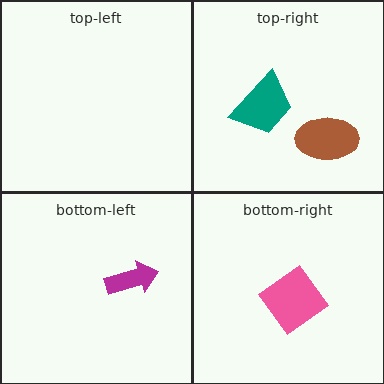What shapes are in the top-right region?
The teal trapezoid, the brown ellipse.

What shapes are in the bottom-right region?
The pink diamond.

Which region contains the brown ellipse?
The top-right region.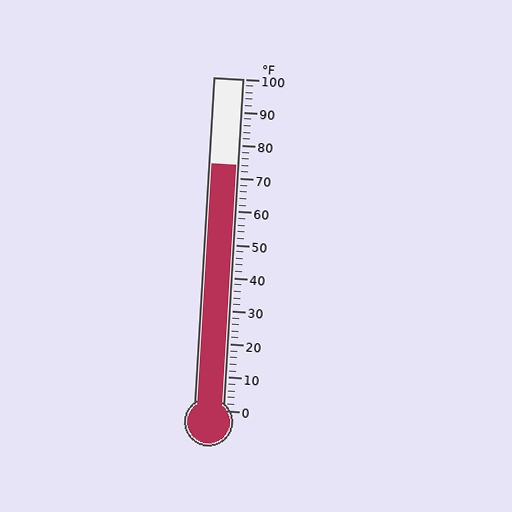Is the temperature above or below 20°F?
The temperature is above 20°F.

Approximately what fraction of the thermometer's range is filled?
The thermometer is filled to approximately 75% of its range.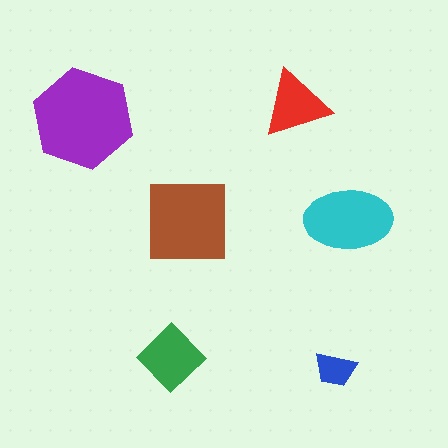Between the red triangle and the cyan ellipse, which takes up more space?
The cyan ellipse.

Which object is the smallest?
The blue trapezoid.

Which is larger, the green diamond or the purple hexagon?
The purple hexagon.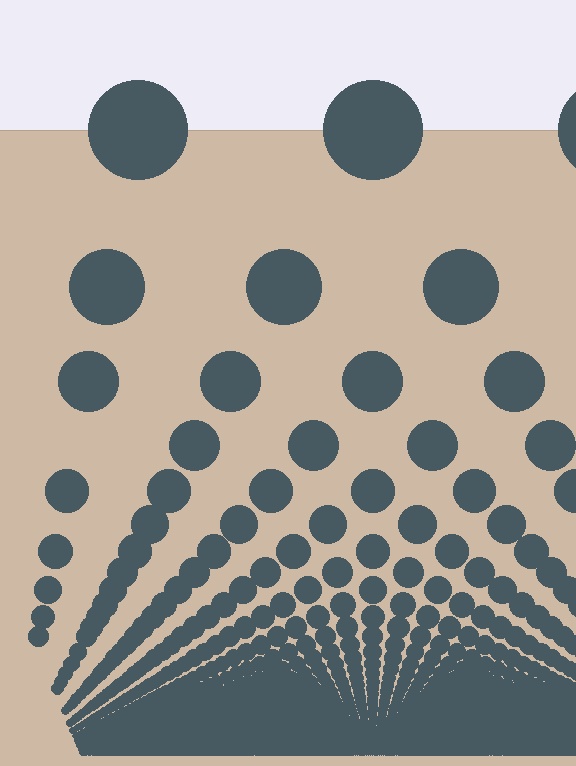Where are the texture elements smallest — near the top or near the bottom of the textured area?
Near the bottom.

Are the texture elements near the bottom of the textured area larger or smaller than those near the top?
Smaller. The gradient is inverted — elements near the bottom are smaller and denser.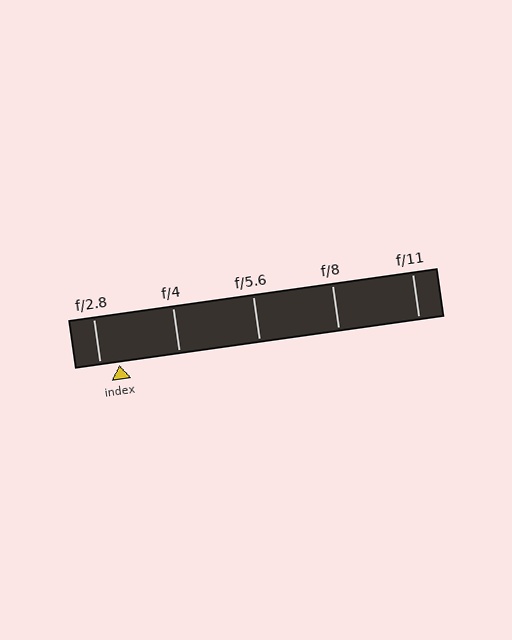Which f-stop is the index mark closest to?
The index mark is closest to f/2.8.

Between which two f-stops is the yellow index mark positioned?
The index mark is between f/2.8 and f/4.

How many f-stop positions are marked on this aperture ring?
There are 5 f-stop positions marked.